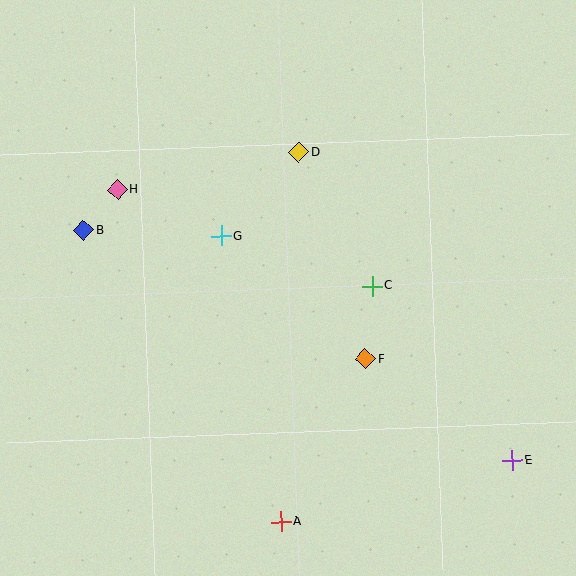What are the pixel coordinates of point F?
Point F is at (366, 359).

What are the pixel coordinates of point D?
Point D is at (299, 152).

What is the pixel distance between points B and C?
The distance between B and C is 294 pixels.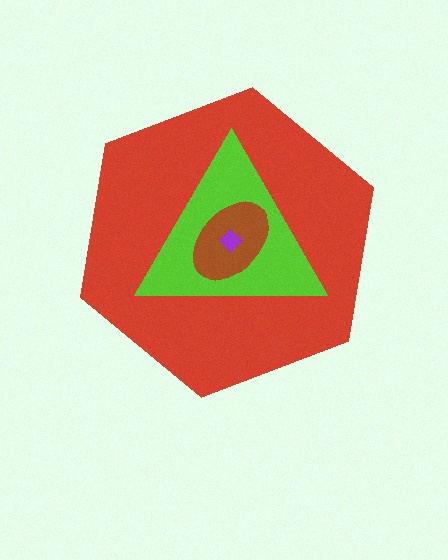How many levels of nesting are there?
4.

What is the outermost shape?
The red hexagon.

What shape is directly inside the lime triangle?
The brown ellipse.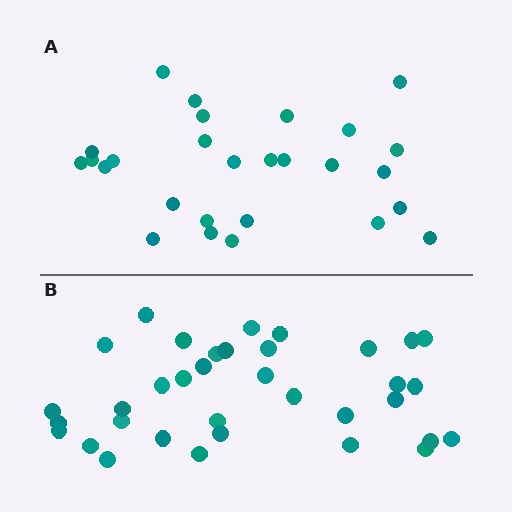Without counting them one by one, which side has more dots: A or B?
Region B (the bottom region) has more dots.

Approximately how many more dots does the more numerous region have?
Region B has roughly 8 or so more dots than region A.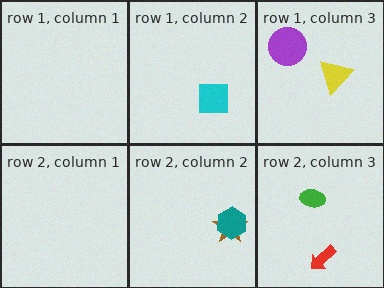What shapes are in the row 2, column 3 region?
The green ellipse, the red arrow.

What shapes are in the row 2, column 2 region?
The brown star, the teal hexagon.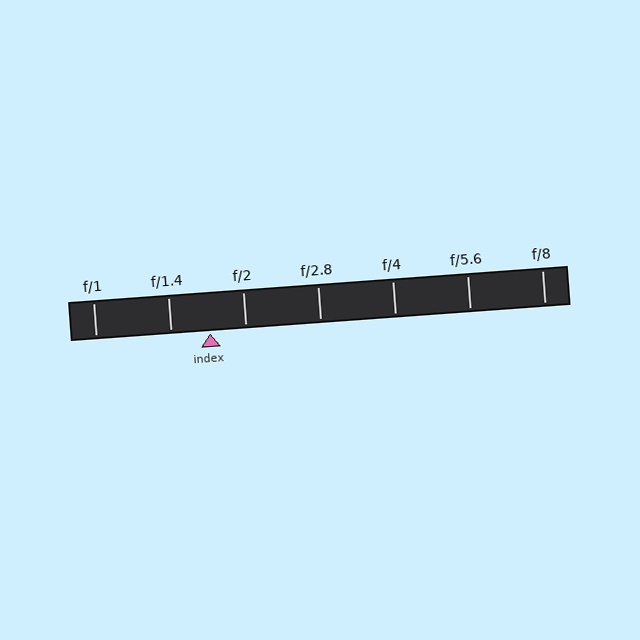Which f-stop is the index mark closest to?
The index mark is closest to f/2.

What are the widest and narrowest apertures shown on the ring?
The widest aperture shown is f/1 and the narrowest is f/8.